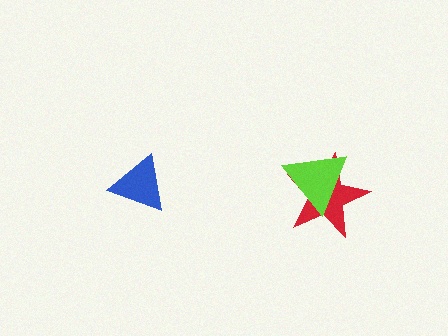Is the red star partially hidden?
Yes, it is partially covered by another shape.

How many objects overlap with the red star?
1 object overlaps with the red star.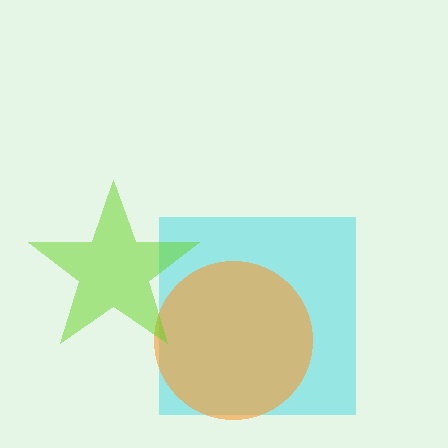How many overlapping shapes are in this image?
There are 3 overlapping shapes in the image.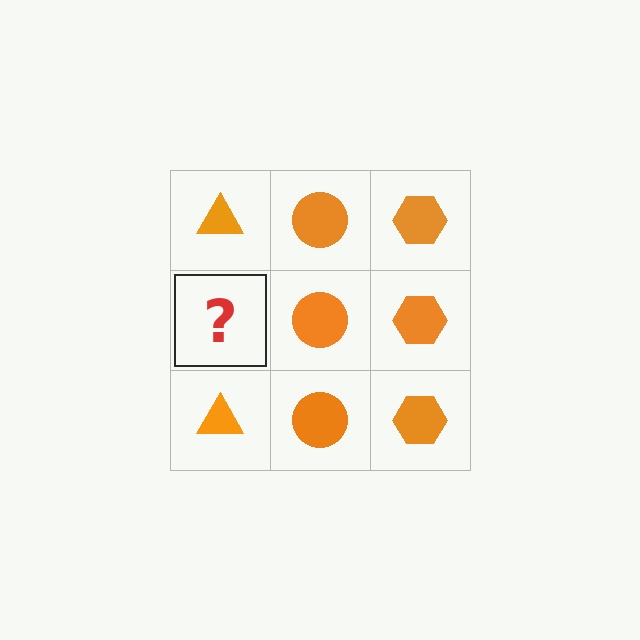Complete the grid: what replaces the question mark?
The question mark should be replaced with an orange triangle.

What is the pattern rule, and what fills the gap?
The rule is that each column has a consistent shape. The gap should be filled with an orange triangle.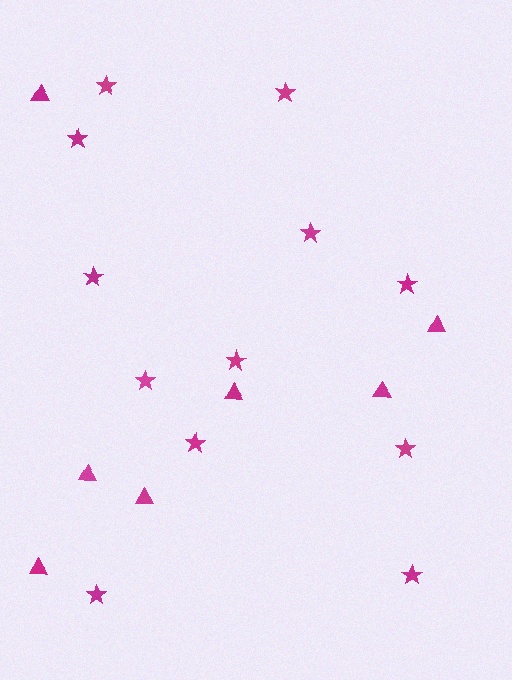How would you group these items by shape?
There are 2 groups: one group of stars (12) and one group of triangles (7).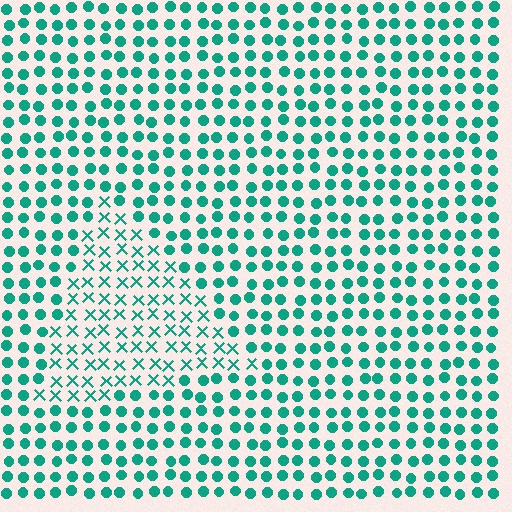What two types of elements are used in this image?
The image uses X marks inside the triangle region and circles outside it.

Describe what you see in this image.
The image is filled with small teal elements arranged in a uniform grid. A triangle-shaped region contains X marks, while the surrounding area contains circles. The boundary is defined purely by the change in element shape.